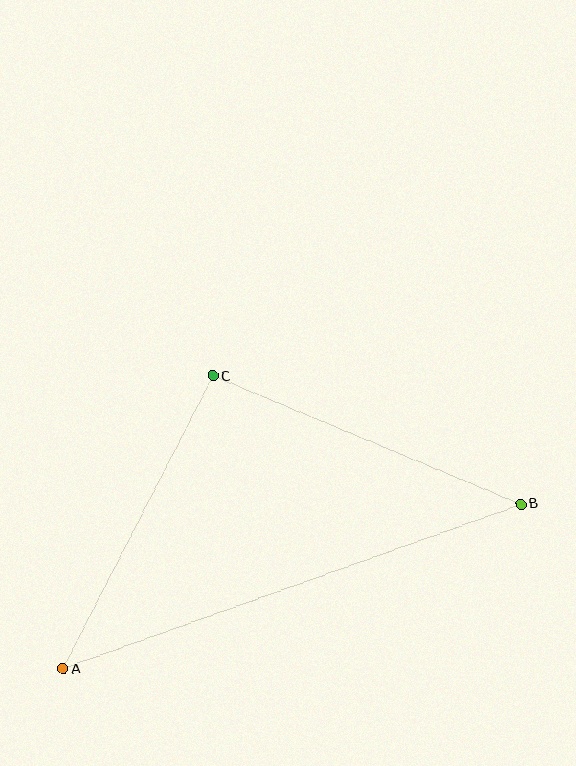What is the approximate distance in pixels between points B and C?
The distance between B and C is approximately 333 pixels.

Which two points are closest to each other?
Points A and C are closest to each other.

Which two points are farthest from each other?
Points A and B are farthest from each other.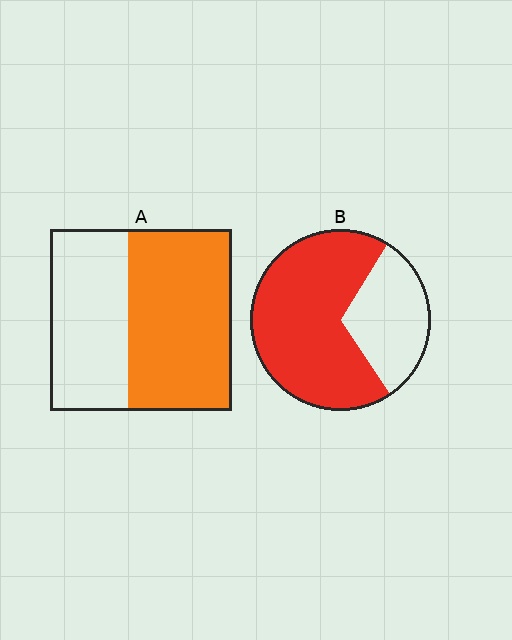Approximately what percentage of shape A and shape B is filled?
A is approximately 55% and B is approximately 70%.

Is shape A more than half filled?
Yes.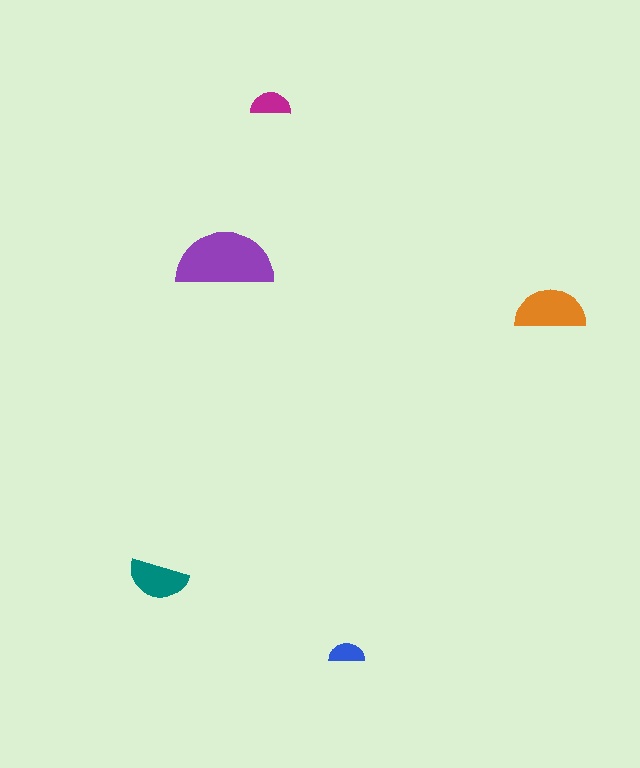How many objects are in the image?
There are 5 objects in the image.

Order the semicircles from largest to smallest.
the purple one, the orange one, the teal one, the magenta one, the blue one.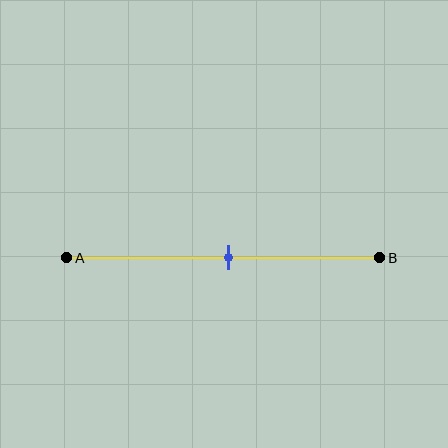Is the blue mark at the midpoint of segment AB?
Yes, the mark is approximately at the midpoint.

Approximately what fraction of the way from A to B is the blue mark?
The blue mark is approximately 50% of the way from A to B.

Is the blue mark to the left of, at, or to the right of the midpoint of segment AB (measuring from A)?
The blue mark is approximately at the midpoint of segment AB.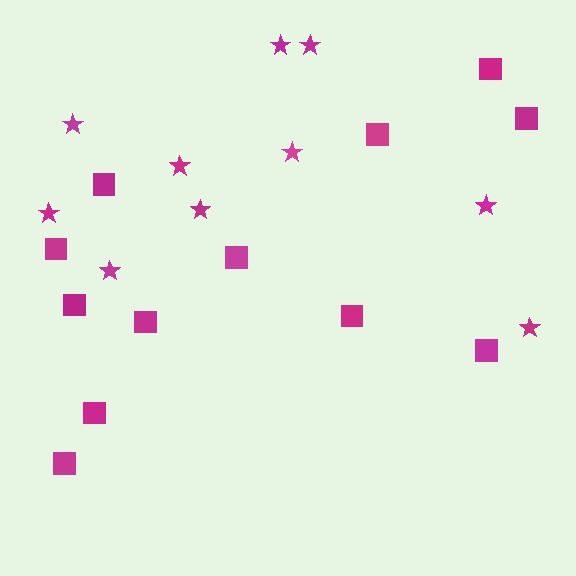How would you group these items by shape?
There are 2 groups: one group of squares (12) and one group of stars (10).